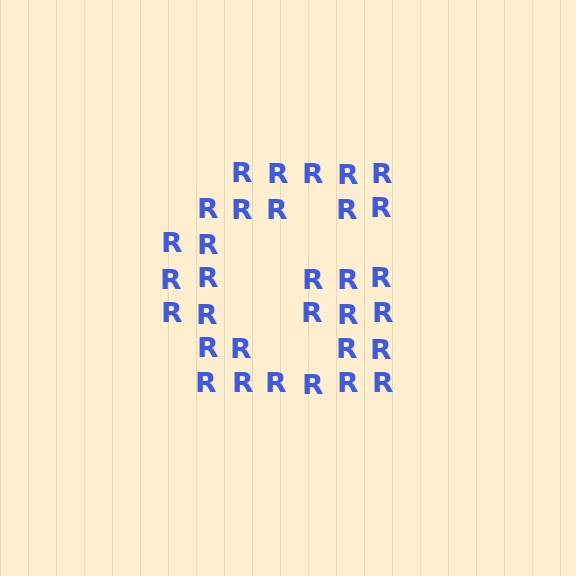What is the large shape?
The large shape is the letter G.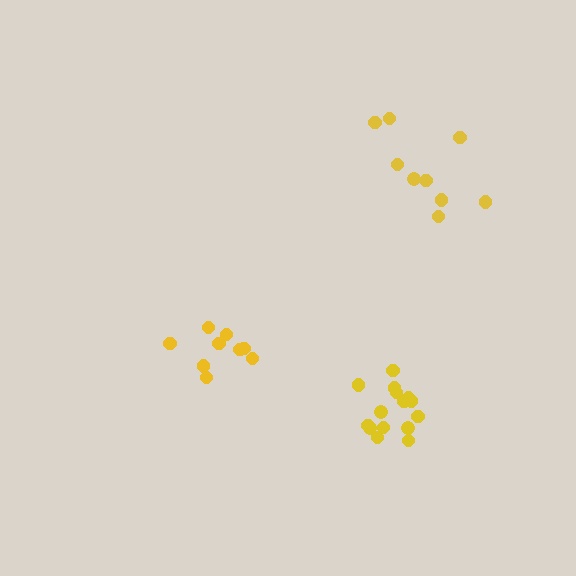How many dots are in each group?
Group 1: 15 dots, Group 2: 9 dots, Group 3: 9 dots (33 total).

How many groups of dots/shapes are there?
There are 3 groups.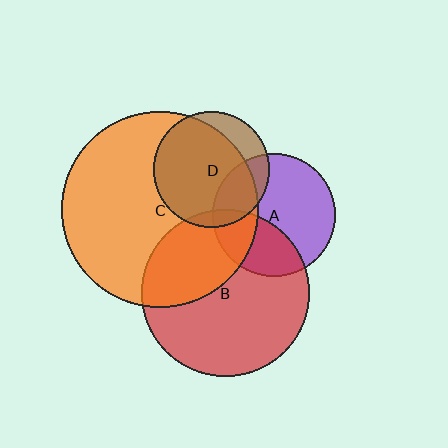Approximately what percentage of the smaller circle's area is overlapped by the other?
Approximately 80%.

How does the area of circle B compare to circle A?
Approximately 1.9 times.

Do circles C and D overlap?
Yes.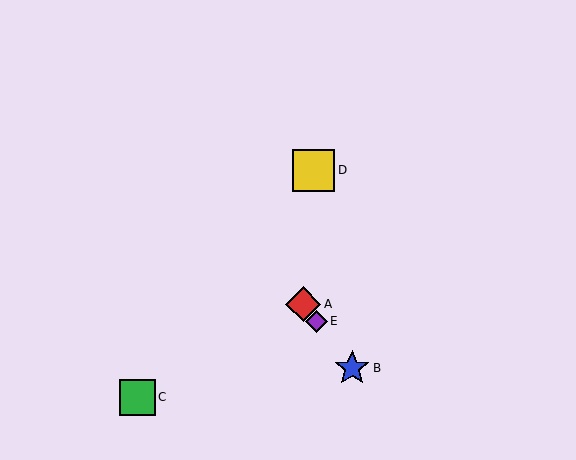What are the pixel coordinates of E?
Object E is at (316, 321).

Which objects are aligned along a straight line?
Objects A, B, E are aligned along a straight line.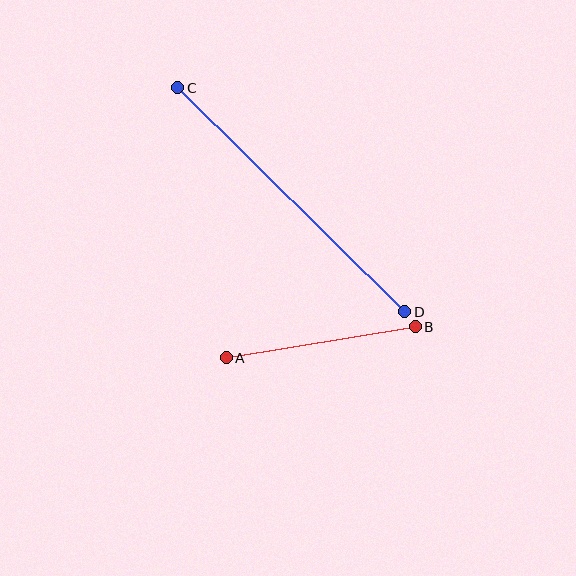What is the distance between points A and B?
The distance is approximately 191 pixels.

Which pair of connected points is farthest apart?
Points C and D are farthest apart.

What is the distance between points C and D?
The distance is approximately 319 pixels.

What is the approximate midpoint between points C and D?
The midpoint is at approximately (291, 200) pixels.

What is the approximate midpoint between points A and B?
The midpoint is at approximately (321, 342) pixels.